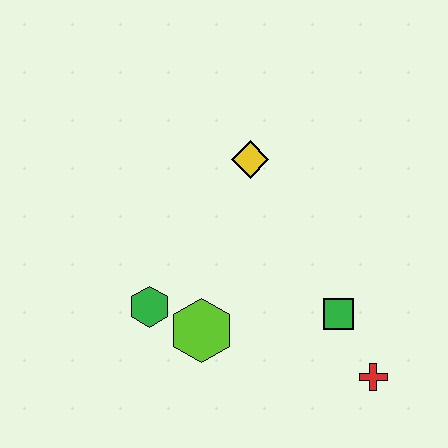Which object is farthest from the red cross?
The yellow diamond is farthest from the red cross.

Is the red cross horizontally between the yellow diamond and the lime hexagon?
No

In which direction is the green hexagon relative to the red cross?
The green hexagon is to the left of the red cross.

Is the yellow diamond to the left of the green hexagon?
No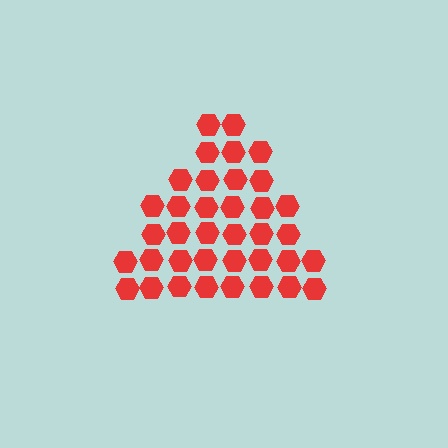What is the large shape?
The large shape is a triangle.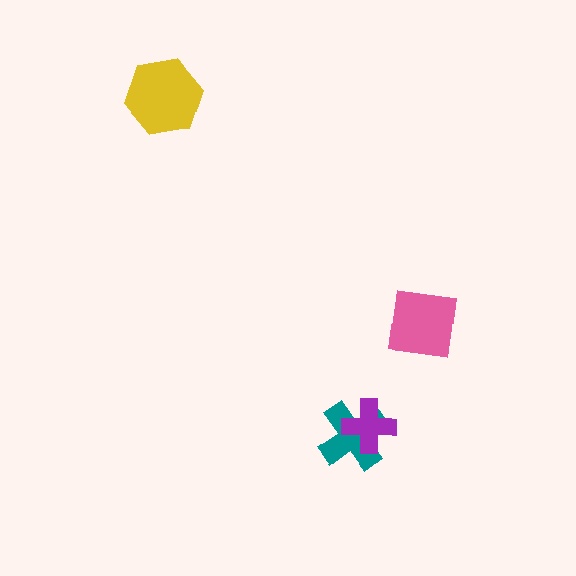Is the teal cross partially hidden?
Yes, it is partially covered by another shape.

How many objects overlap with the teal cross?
1 object overlaps with the teal cross.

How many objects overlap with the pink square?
0 objects overlap with the pink square.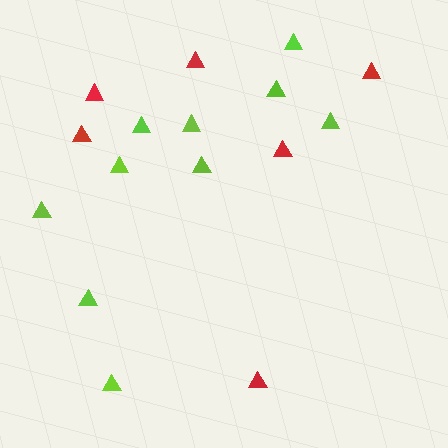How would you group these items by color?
There are 2 groups: one group of red triangles (6) and one group of lime triangles (10).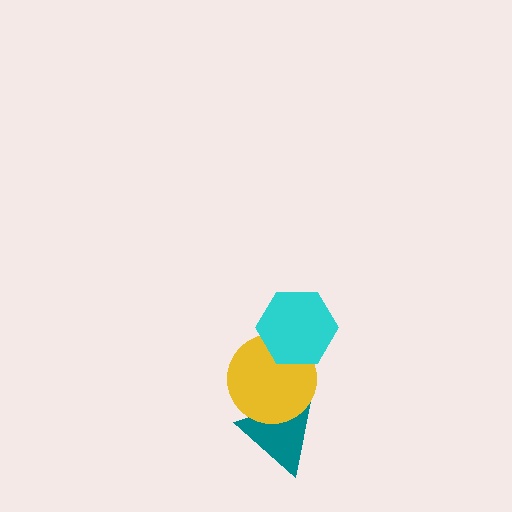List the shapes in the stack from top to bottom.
From top to bottom: the cyan hexagon, the yellow circle, the teal triangle.